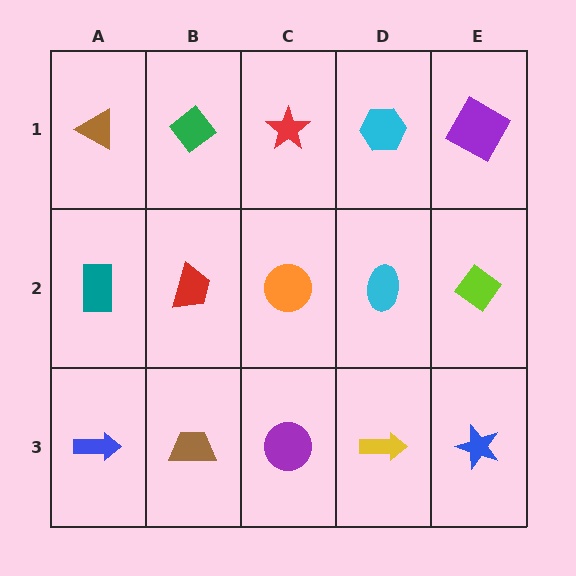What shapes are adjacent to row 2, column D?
A cyan hexagon (row 1, column D), a yellow arrow (row 3, column D), an orange circle (row 2, column C), a lime diamond (row 2, column E).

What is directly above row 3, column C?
An orange circle.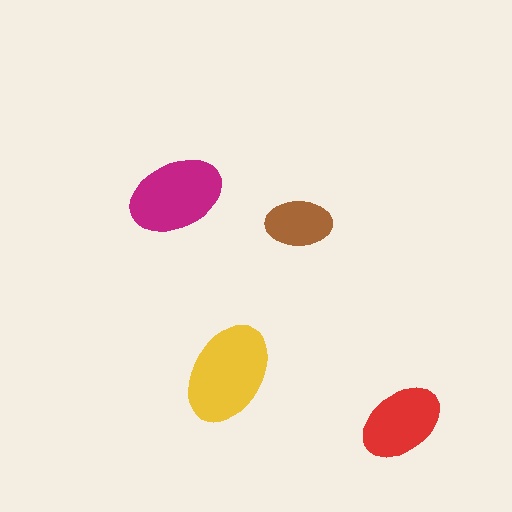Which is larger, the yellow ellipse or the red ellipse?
The yellow one.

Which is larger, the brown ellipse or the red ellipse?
The red one.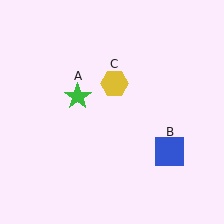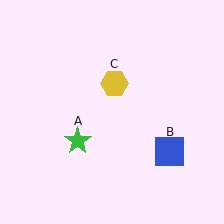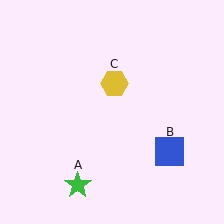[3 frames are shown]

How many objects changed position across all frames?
1 object changed position: green star (object A).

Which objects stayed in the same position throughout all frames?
Blue square (object B) and yellow hexagon (object C) remained stationary.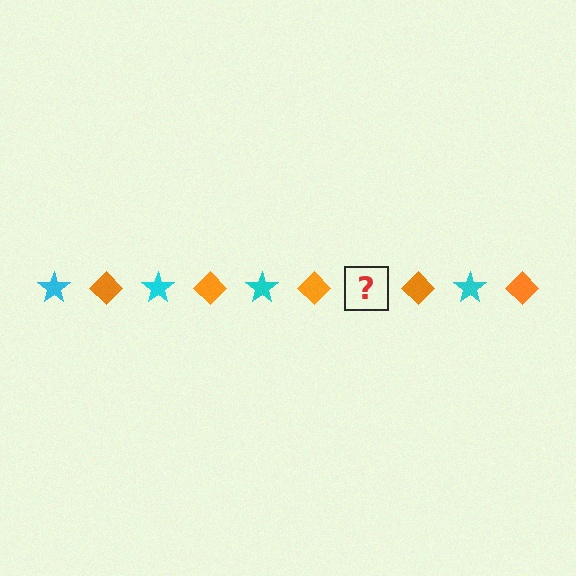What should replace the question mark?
The question mark should be replaced with a cyan star.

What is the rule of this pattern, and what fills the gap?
The rule is that the pattern alternates between cyan star and orange diamond. The gap should be filled with a cyan star.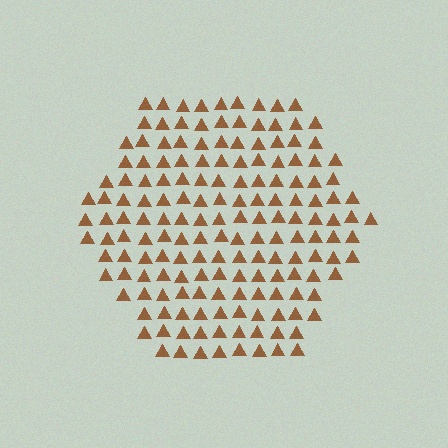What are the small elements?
The small elements are triangles.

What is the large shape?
The large shape is a hexagon.